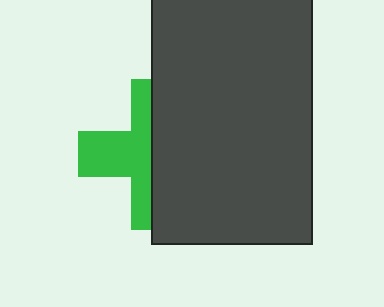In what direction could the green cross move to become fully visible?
The green cross could move left. That would shift it out from behind the dark gray rectangle entirely.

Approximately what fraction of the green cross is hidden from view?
Roughly 53% of the green cross is hidden behind the dark gray rectangle.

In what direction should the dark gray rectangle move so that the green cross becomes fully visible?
The dark gray rectangle should move right. That is the shortest direction to clear the overlap and leave the green cross fully visible.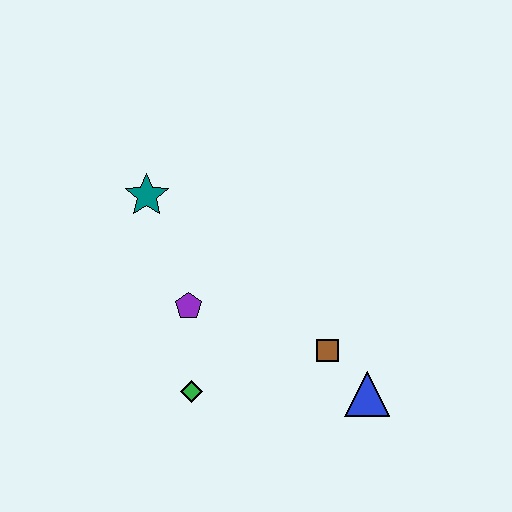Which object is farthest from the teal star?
The blue triangle is farthest from the teal star.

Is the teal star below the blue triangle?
No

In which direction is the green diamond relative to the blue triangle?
The green diamond is to the left of the blue triangle.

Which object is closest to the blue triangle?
The brown square is closest to the blue triangle.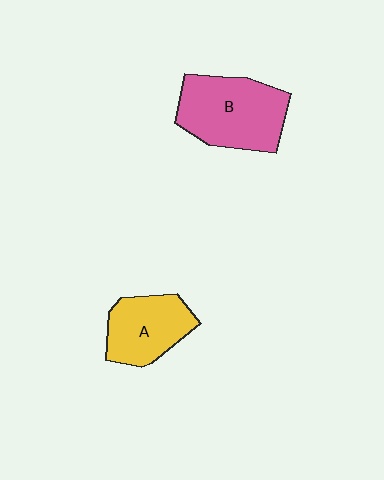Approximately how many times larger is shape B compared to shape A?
Approximately 1.4 times.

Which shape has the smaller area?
Shape A (yellow).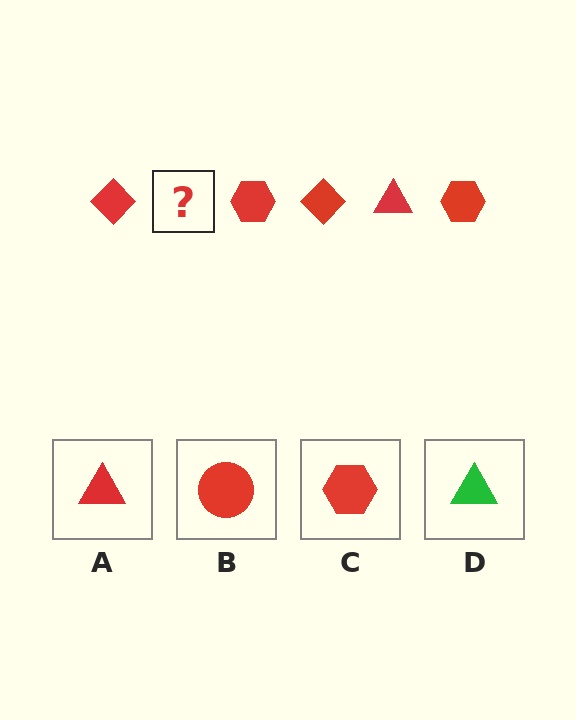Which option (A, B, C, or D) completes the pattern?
A.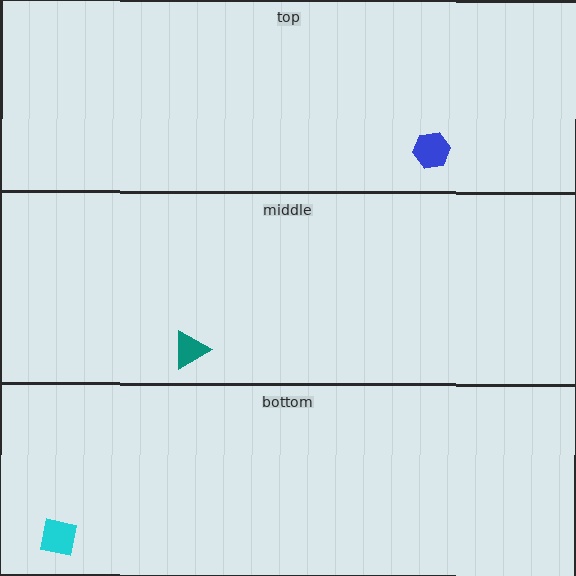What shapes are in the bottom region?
The cyan square.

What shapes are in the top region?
The blue hexagon.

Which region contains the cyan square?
The bottom region.